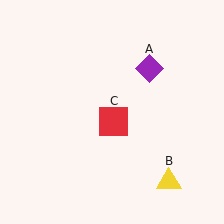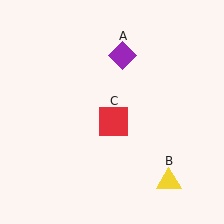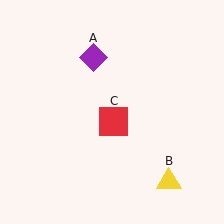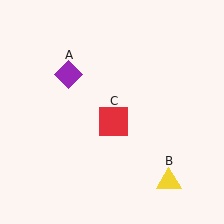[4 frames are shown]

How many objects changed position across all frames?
1 object changed position: purple diamond (object A).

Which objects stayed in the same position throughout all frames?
Yellow triangle (object B) and red square (object C) remained stationary.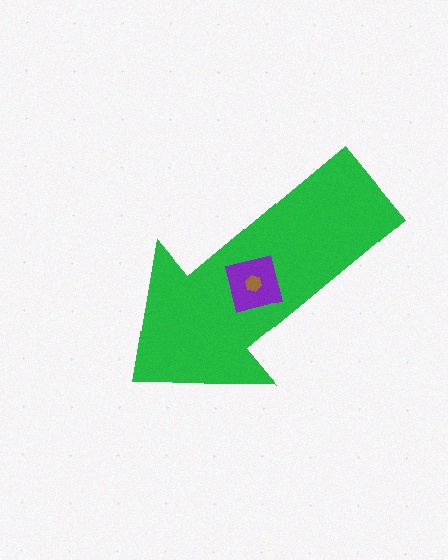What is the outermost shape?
The green arrow.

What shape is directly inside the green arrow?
The purple square.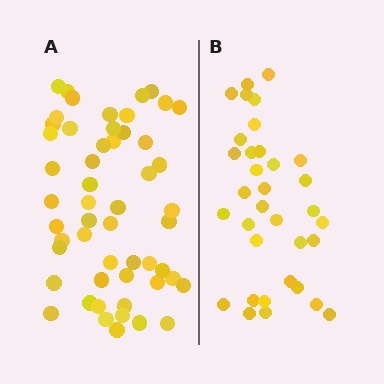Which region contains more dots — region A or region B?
Region A (the left region) has more dots.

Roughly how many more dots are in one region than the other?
Region A has approximately 20 more dots than region B.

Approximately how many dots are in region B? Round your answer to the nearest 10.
About 30 dots. (The exact count is 34, which rounds to 30.)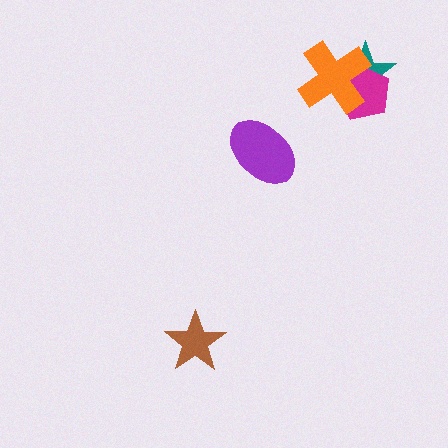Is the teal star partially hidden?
Yes, it is partially covered by another shape.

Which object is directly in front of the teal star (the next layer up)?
The magenta pentagon is directly in front of the teal star.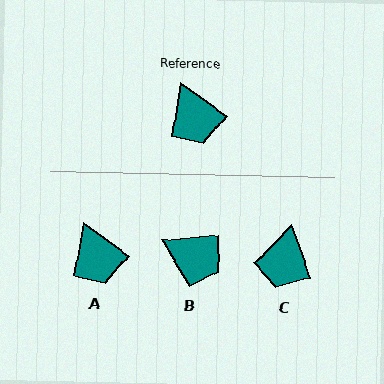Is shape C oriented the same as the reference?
No, it is off by about 34 degrees.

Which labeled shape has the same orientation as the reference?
A.